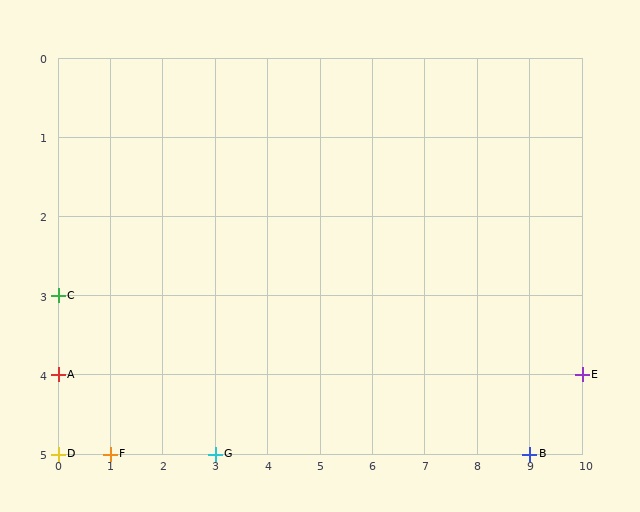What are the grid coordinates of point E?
Point E is at grid coordinates (10, 4).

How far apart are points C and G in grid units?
Points C and G are 3 columns and 2 rows apart (about 3.6 grid units diagonally).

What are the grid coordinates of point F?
Point F is at grid coordinates (1, 5).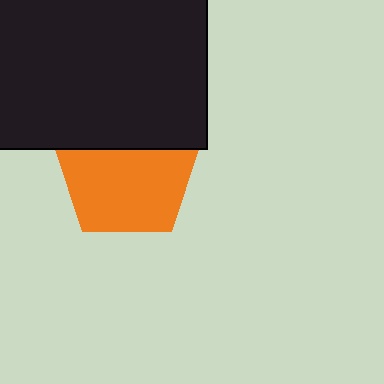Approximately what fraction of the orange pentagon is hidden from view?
Roughly 31% of the orange pentagon is hidden behind the black rectangle.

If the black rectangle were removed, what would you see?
You would see the complete orange pentagon.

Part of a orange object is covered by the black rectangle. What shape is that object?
It is a pentagon.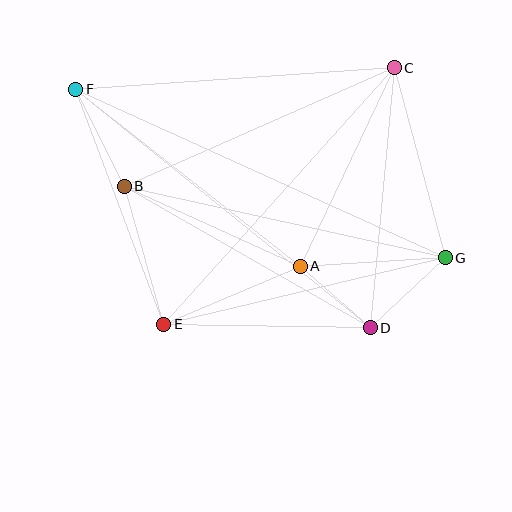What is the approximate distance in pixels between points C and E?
The distance between C and E is approximately 344 pixels.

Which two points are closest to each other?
Points A and D are closest to each other.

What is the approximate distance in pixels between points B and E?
The distance between B and E is approximately 143 pixels.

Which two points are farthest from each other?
Points F and G are farthest from each other.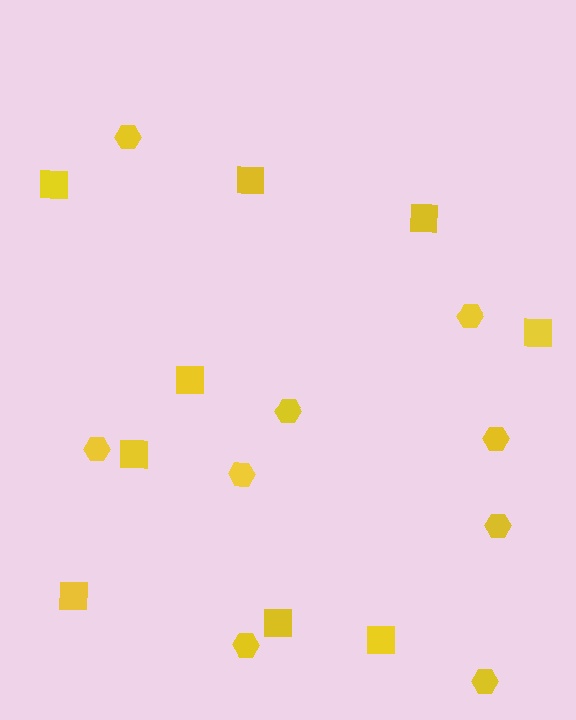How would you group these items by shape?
There are 2 groups: one group of squares (9) and one group of hexagons (9).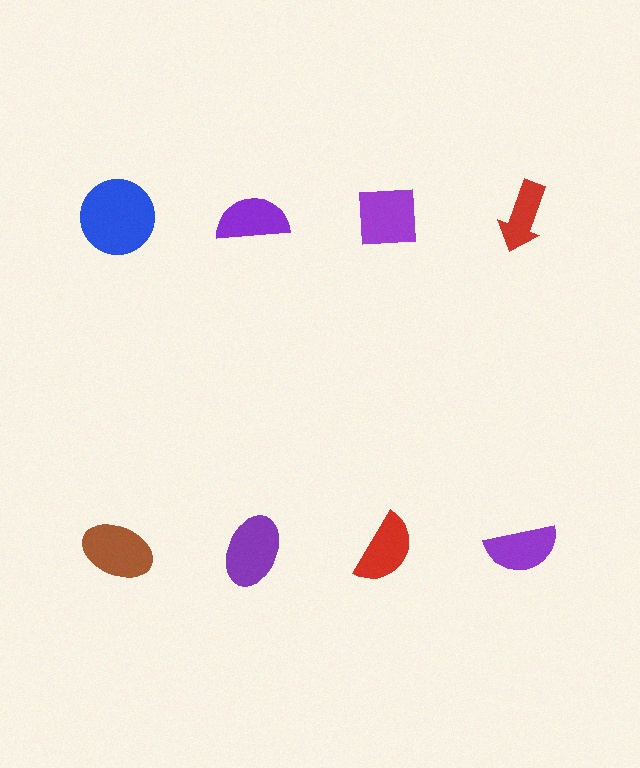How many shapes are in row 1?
4 shapes.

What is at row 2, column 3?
A red semicircle.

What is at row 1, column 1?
A blue circle.